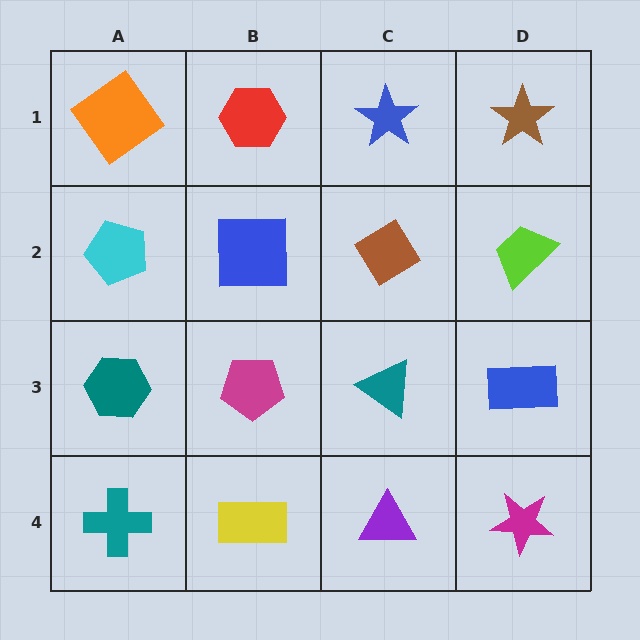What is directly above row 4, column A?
A teal hexagon.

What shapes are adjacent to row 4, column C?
A teal triangle (row 3, column C), a yellow rectangle (row 4, column B), a magenta star (row 4, column D).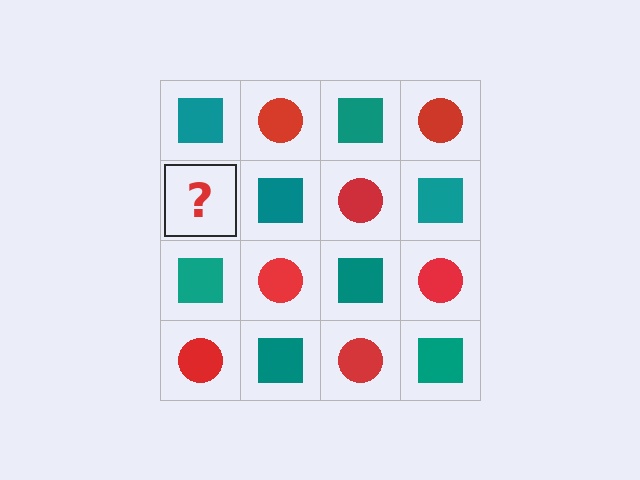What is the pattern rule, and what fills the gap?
The rule is that it alternates teal square and red circle in a checkerboard pattern. The gap should be filled with a red circle.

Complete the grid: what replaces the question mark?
The question mark should be replaced with a red circle.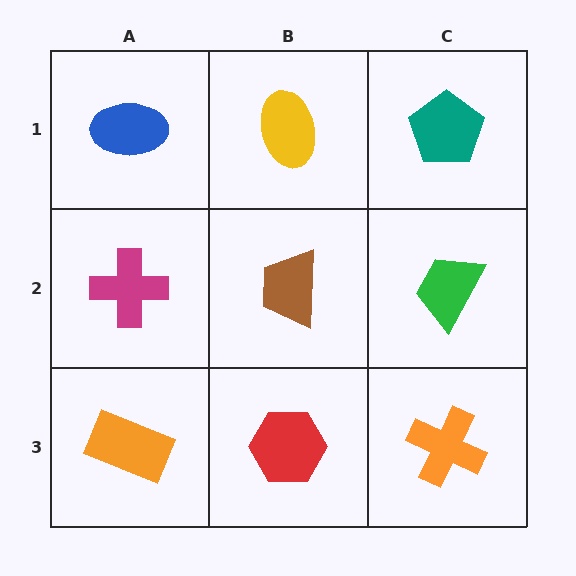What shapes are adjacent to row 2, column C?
A teal pentagon (row 1, column C), an orange cross (row 3, column C), a brown trapezoid (row 2, column B).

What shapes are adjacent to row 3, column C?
A green trapezoid (row 2, column C), a red hexagon (row 3, column B).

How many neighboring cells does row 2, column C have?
3.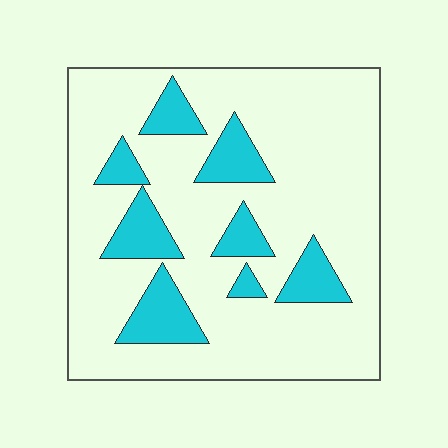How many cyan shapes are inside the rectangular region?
8.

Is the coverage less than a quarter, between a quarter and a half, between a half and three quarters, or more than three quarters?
Less than a quarter.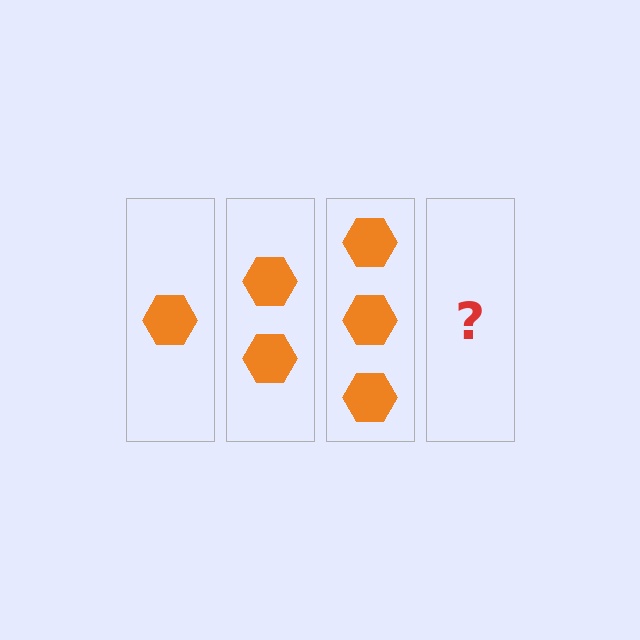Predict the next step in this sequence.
The next step is 4 hexagons.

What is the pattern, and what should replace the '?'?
The pattern is that each step adds one more hexagon. The '?' should be 4 hexagons.